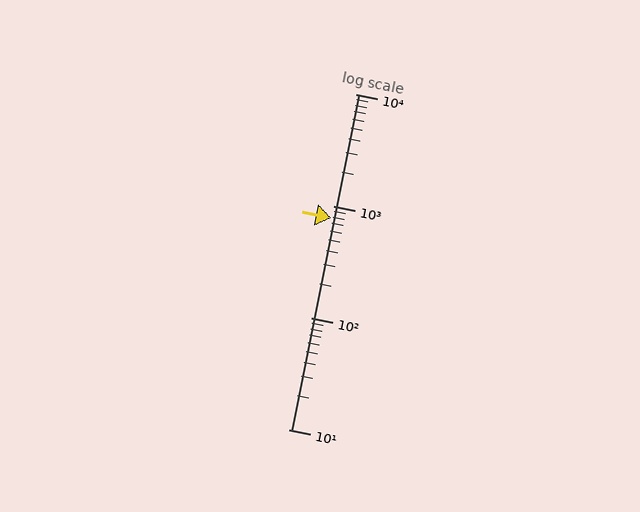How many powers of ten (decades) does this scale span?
The scale spans 3 decades, from 10 to 10000.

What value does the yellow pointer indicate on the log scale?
The pointer indicates approximately 780.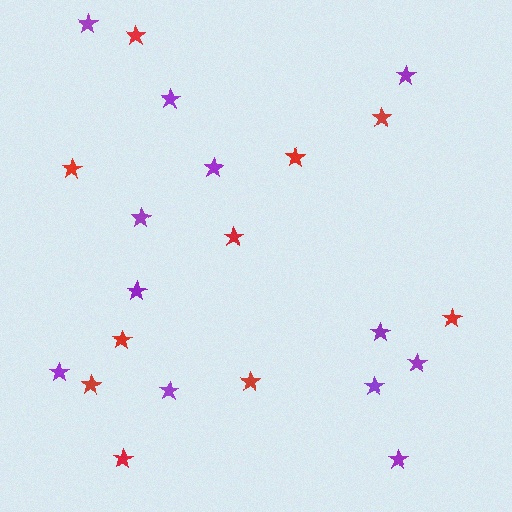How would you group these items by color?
There are 2 groups: one group of purple stars (12) and one group of red stars (10).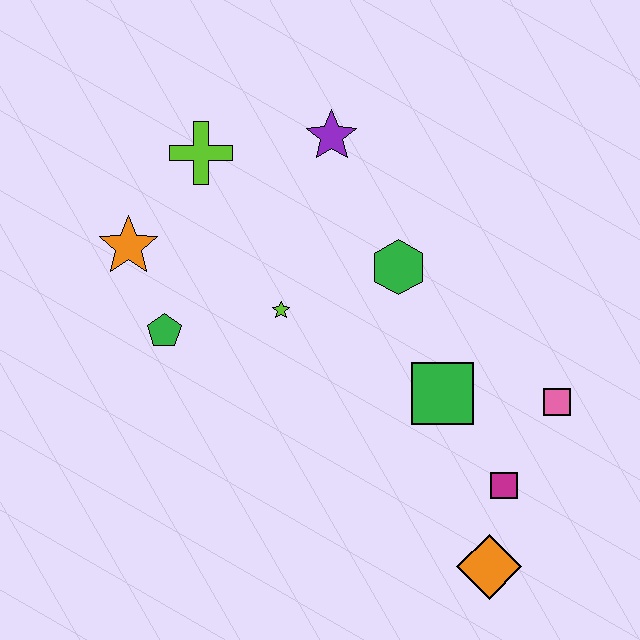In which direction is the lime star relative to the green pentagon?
The lime star is to the right of the green pentagon.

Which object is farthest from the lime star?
The orange diamond is farthest from the lime star.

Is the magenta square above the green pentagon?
No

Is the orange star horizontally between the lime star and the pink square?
No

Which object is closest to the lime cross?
The orange star is closest to the lime cross.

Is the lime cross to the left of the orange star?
No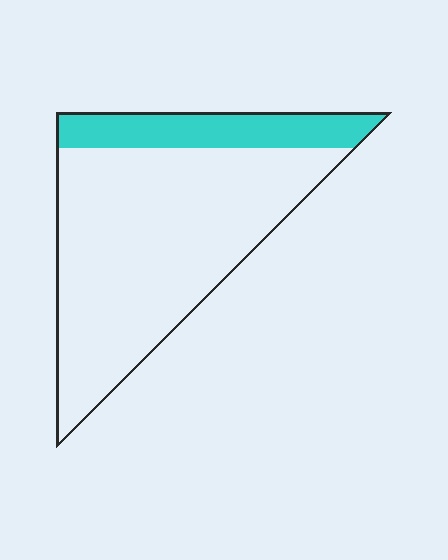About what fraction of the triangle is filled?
About one fifth (1/5).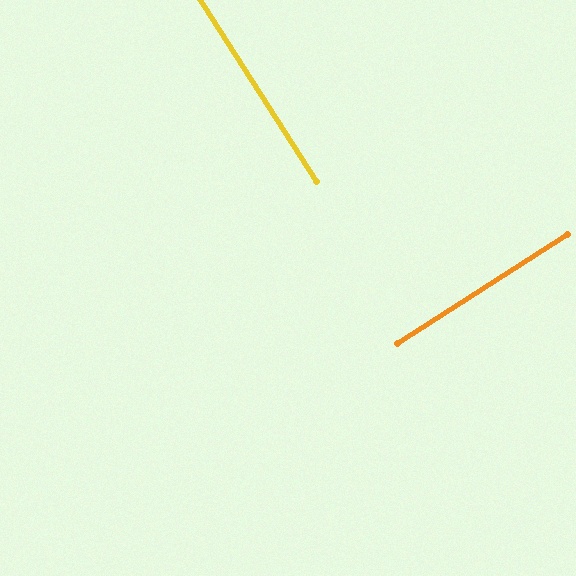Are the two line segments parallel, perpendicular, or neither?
Perpendicular — they meet at approximately 90°.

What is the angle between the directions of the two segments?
Approximately 90 degrees.